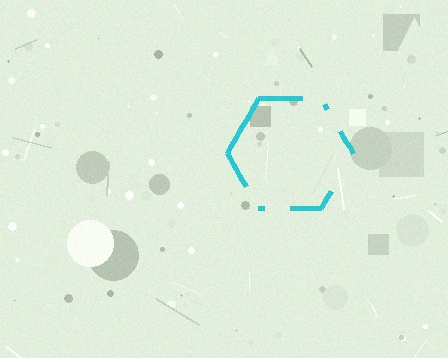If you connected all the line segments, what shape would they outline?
They would outline a hexagon.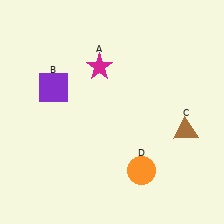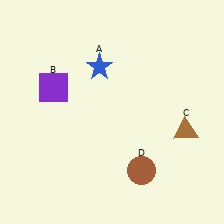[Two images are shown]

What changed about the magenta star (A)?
In Image 1, A is magenta. In Image 2, it changed to blue.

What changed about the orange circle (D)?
In Image 1, D is orange. In Image 2, it changed to brown.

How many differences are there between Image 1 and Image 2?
There are 2 differences between the two images.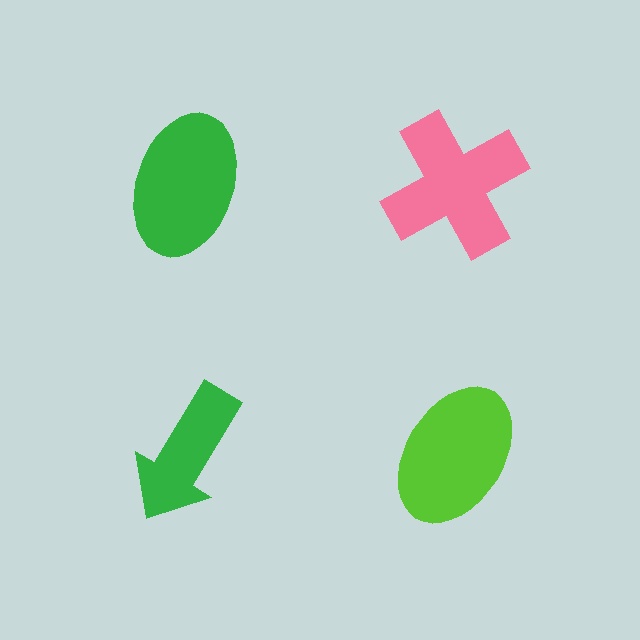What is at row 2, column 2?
A lime ellipse.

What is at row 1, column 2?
A pink cross.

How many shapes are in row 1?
2 shapes.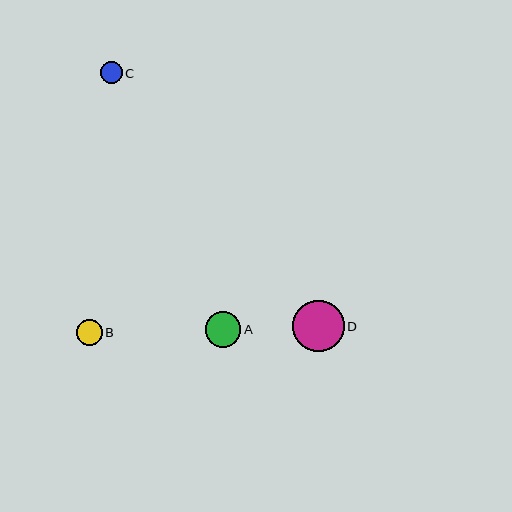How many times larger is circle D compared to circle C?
Circle D is approximately 2.4 times the size of circle C.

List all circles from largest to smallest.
From largest to smallest: D, A, B, C.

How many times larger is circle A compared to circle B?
Circle A is approximately 1.4 times the size of circle B.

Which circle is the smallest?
Circle C is the smallest with a size of approximately 22 pixels.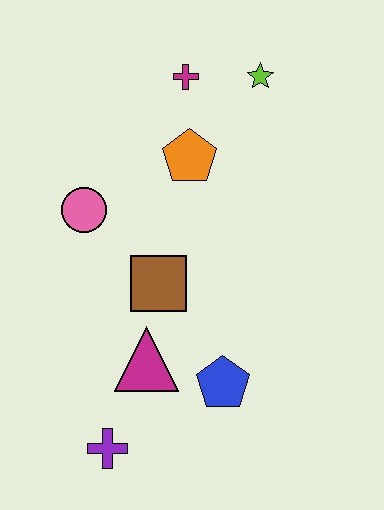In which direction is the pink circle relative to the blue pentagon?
The pink circle is above the blue pentagon.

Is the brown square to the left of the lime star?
Yes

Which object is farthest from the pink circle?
The purple cross is farthest from the pink circle.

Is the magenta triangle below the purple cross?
No